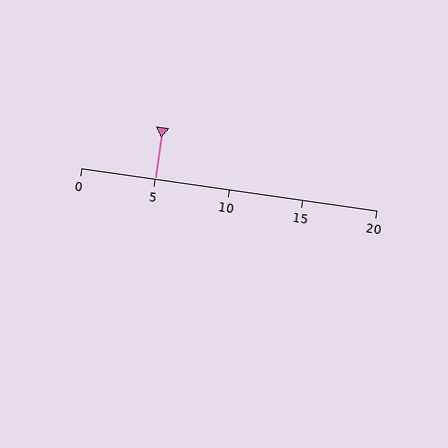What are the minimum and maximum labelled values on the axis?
The axis runs from 0 to 20.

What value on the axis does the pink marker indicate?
The marker indicates approximately 5.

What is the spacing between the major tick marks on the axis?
The major ticks are spaced 5 apart.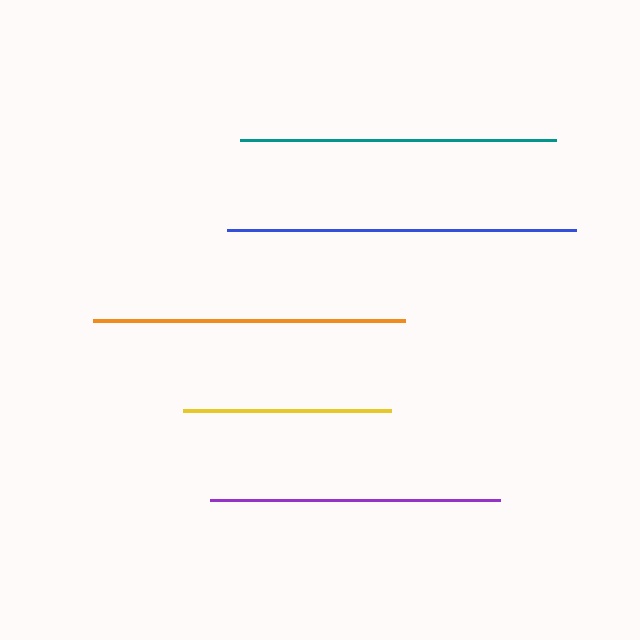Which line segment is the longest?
The blue line is the longest at approximately 349 pixels.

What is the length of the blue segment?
The blue segment is approximately 349 pixels long.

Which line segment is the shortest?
The yellow line is the shortest at approximately 208 pixels.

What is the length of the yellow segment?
The yellow segment is approximately 208 pixels long.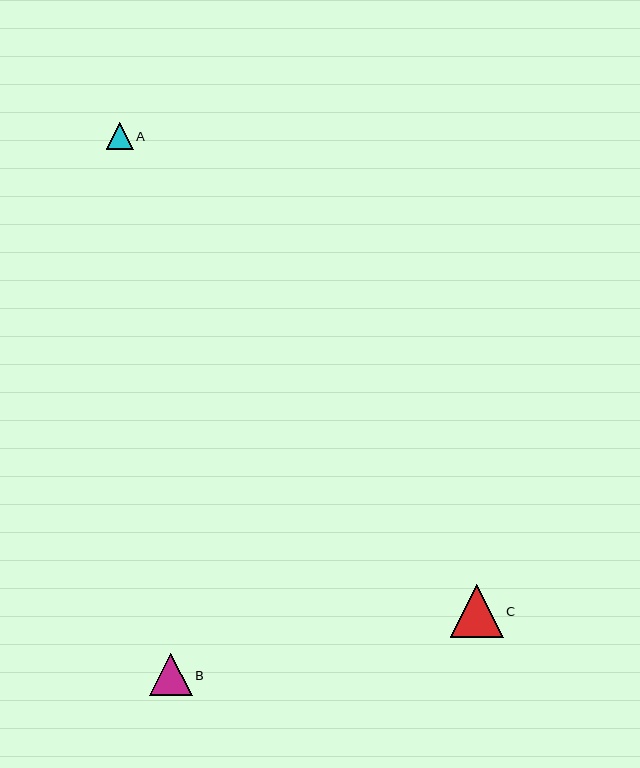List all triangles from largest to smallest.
From largest to smallest: C, B, A.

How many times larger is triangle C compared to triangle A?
Triangle C is approximately 2.0 times the size of triangle A.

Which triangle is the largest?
Triangle C is the largest with a size of approximately 53 pixels.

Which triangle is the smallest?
Triangle A is the smallest with a size of approximately 27 pixels.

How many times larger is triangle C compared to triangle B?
Triangle C is approximately 1.2 times the size of triangle B.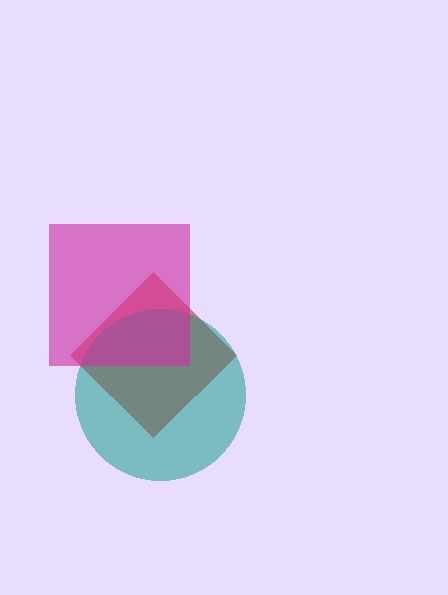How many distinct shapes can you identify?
There are 3 distinct shapes: a red diamond, a teal circle, a magenta square.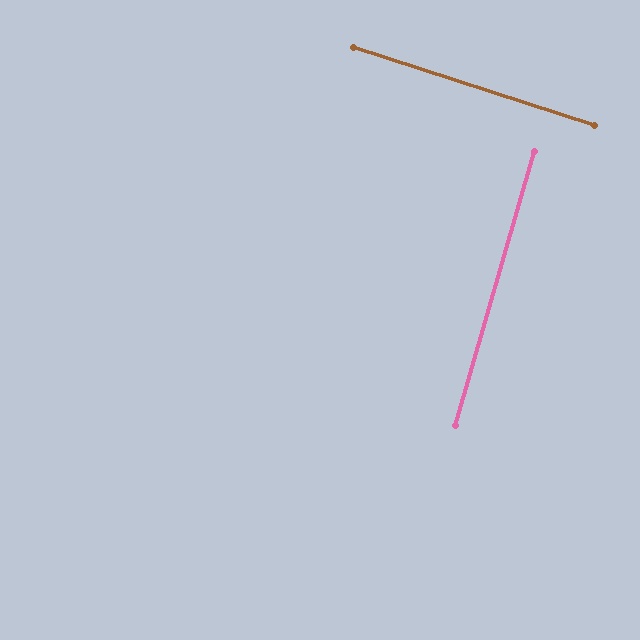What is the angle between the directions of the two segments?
Approximately 88 degrees.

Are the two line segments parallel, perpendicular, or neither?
Perpendicular — they meet at approximately 88°.